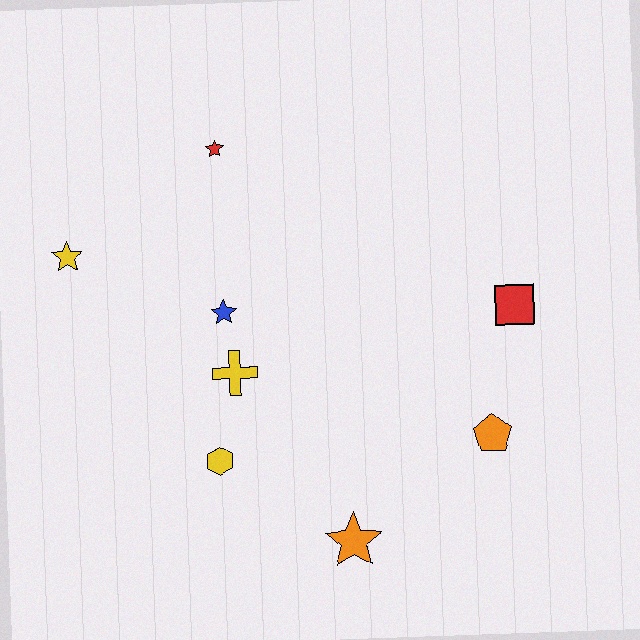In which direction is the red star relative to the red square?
The red star is to the left of the red square.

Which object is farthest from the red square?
The yellow star is farthest from the red square.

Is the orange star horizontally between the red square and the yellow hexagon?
Yes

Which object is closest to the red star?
The blue star is closest to the red star.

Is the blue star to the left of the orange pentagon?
Yes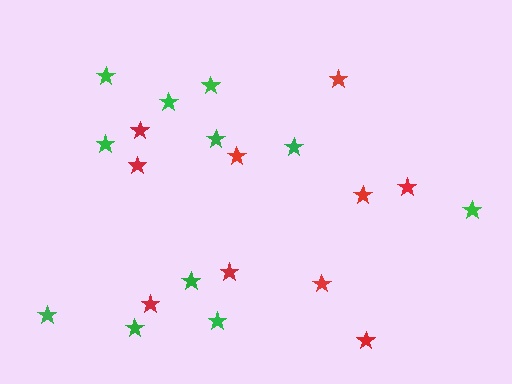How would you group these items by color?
There are 2 groups: one group of red stars (10) and one group of green stars (11).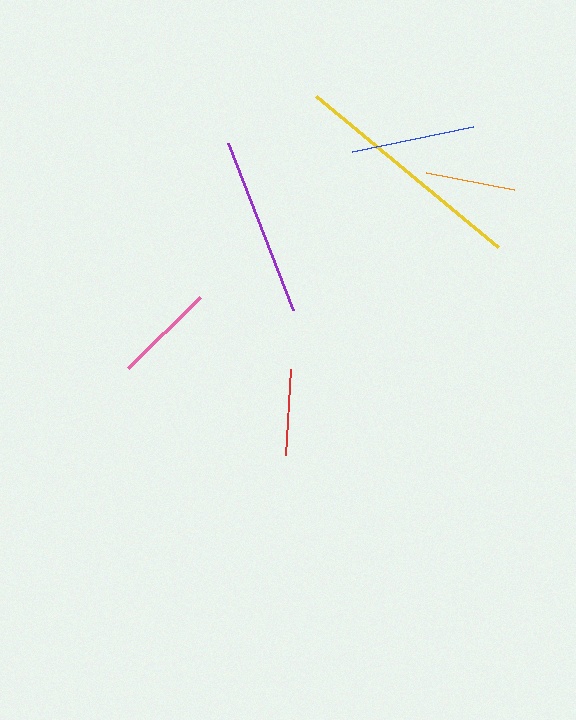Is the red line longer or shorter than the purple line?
The purple line is longer than the red line.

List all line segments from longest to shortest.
From longest to shortest: yellow, purple, blue, pink, orange, red.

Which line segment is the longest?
The yellow line is the longest at approximately 236 pixels.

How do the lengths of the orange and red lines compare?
The orange and red lines are approximately the same length.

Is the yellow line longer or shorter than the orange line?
The yellow line is longer than the orange line.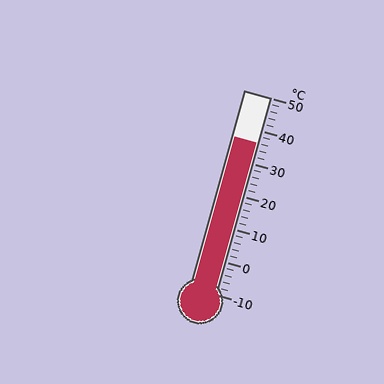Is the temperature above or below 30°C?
The temperature is above 30°C.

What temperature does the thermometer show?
The thermometer shows approximately 36°C.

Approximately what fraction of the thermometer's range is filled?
The thermometer is filled to approximately 75% of its range.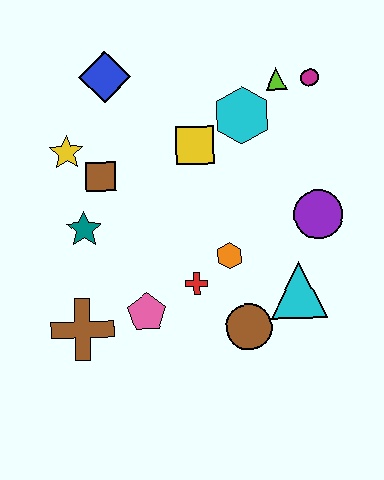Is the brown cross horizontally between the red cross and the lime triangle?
No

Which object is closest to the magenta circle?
The lime triangle is closest to the magenta circle.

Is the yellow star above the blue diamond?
No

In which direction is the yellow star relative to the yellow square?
The yellow star is to the left of the yellow square.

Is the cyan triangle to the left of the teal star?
No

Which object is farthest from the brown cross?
The magenta circle is farthest from the brown cross.